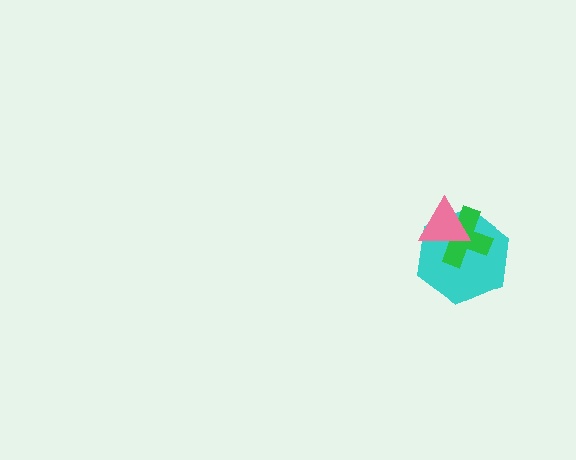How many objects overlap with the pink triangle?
2 objects overlap with the pink triangle.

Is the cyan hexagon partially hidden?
Yes, it is partially covered by another shape.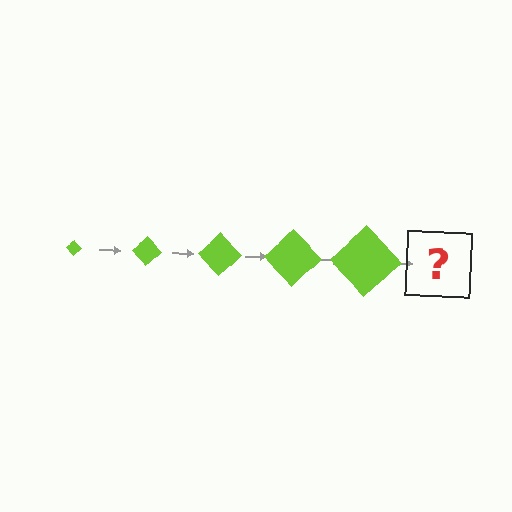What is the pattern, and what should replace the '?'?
The pattern is that the diamond gets progressively larger each step. The '?' should be a lime diamond, larger than the previous one.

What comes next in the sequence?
The next element should be a lime diamond, larger than the previous one.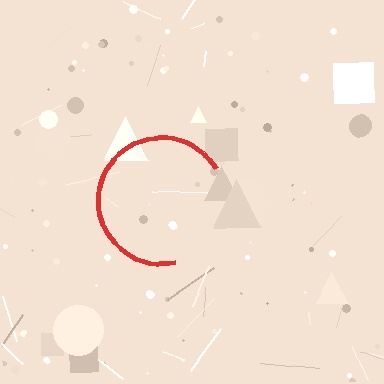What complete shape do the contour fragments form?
The contour fragments form a circle.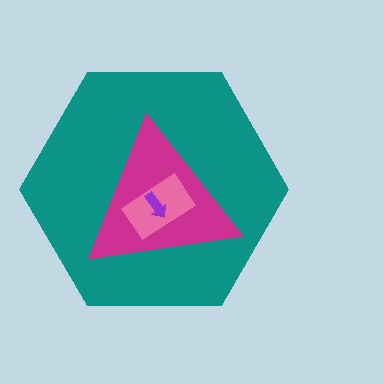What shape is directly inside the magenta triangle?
The pink rectangle.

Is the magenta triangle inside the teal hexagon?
Yes.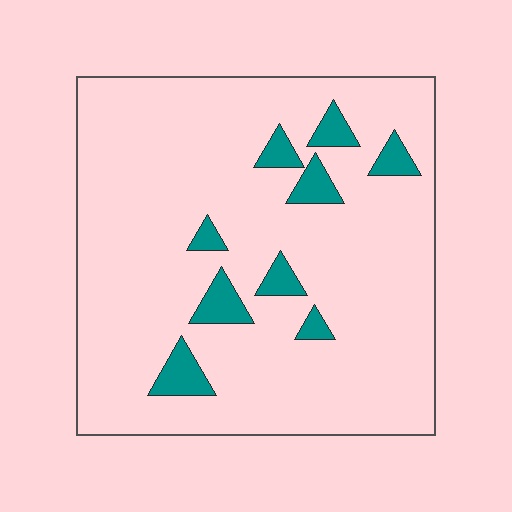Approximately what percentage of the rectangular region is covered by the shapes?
Approximately 10%.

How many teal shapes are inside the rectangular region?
9.